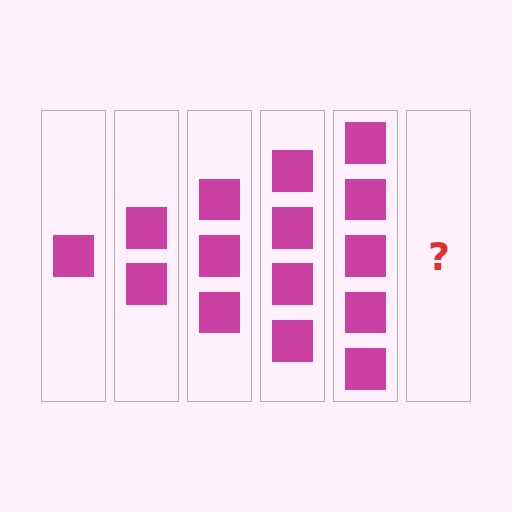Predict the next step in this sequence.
The next step is 6 squares.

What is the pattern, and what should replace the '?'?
The pattern is that each step adds one more square. The '?' should be 6 squares.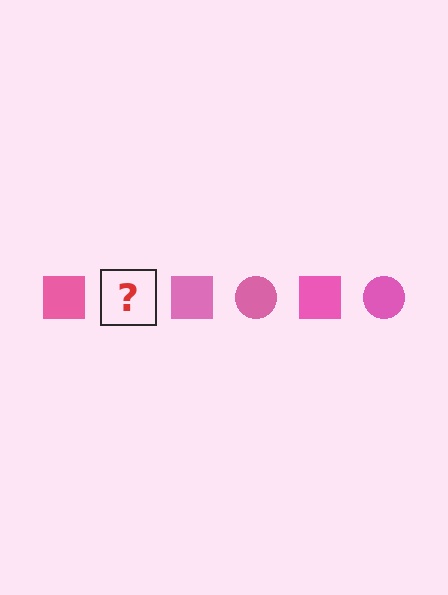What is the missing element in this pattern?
The missing element is a pink circle.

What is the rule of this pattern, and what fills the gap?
The rule is that the pattern cycles through square, circle shapes in pink. The gap should be filled with a pink circle.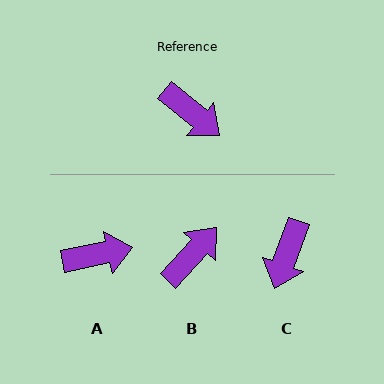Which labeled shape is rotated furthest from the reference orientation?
B, about 87 degrees away.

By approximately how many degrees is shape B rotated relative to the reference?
Approximately 87 degrees counter-clockwise.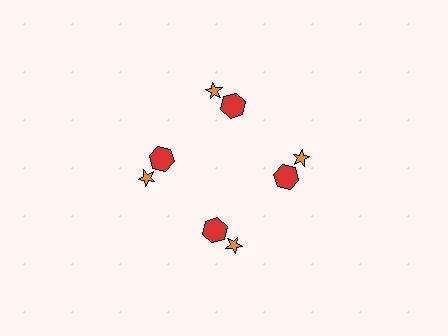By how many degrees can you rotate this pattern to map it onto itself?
The pattern maps onto itself every 90 degrees of rotation.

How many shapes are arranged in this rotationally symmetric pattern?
There are 8 shapes, arranged in 4 groups of 2.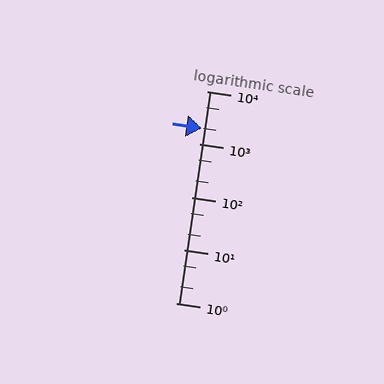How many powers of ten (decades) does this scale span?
The scale spans 4 decades, from 1 to 10000.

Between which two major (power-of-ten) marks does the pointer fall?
The pointer is between 1000 and 10000.